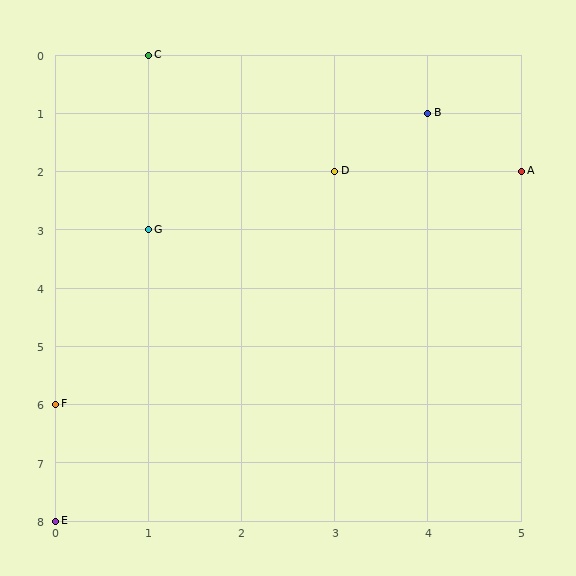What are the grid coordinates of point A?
Point A is at grid coordinates (5, 2).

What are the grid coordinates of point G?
Point G is at grid coordinates (1, 3).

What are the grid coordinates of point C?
Point C is at grid coordinates (1, 0).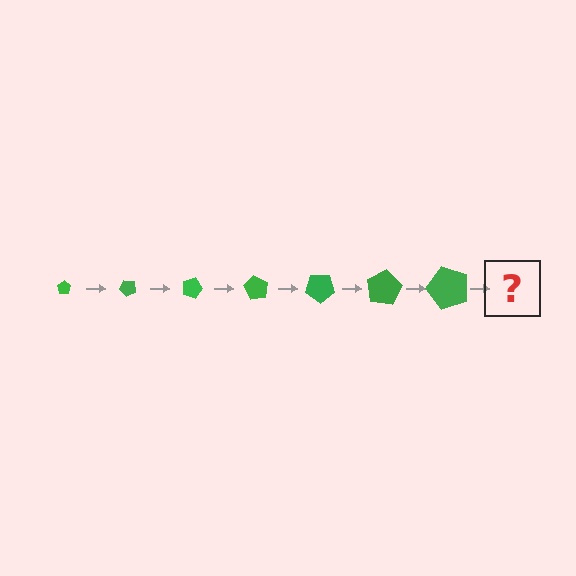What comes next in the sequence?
The next element should be a pentagon, larger than the previous one and rotated 315 degrees from the start.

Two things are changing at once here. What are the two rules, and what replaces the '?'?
The two rules are that the pentagon grows larger each step and it rotates 45 degrees each step. The '?' should be a pentagon, larger than the previous one and rotated 315 degrees from the start.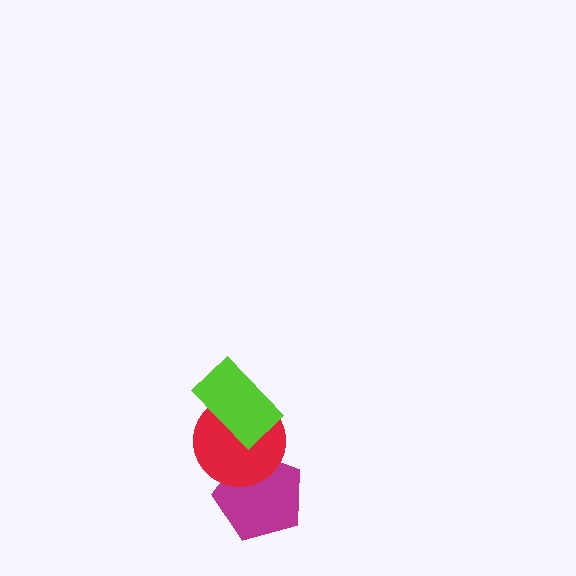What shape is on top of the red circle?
The lime rectangle is on top of the red circle.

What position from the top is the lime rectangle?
The lime rectangle is 1st from the top.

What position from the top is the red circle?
The red circle is 2nd from the top.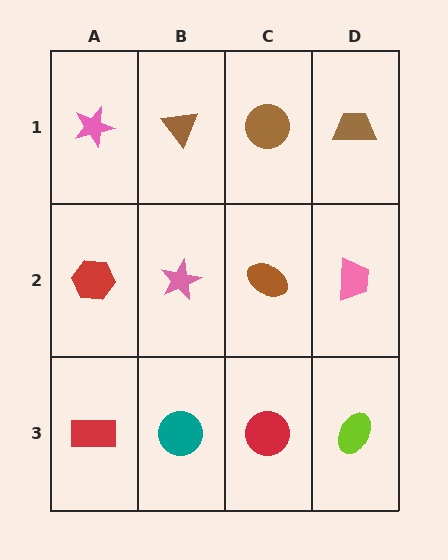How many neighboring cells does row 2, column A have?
3.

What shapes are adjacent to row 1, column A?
A red hexagon (row 2, column A), a brown triangle (row 1, column B).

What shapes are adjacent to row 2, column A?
A pink star (row 1, column A), a red rectangle (row 3, column A), a pink star (row 2, column B).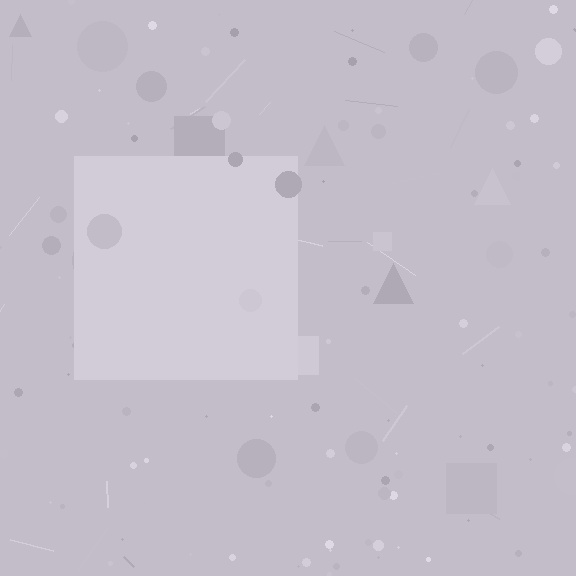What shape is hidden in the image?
A square is hidden in the image.